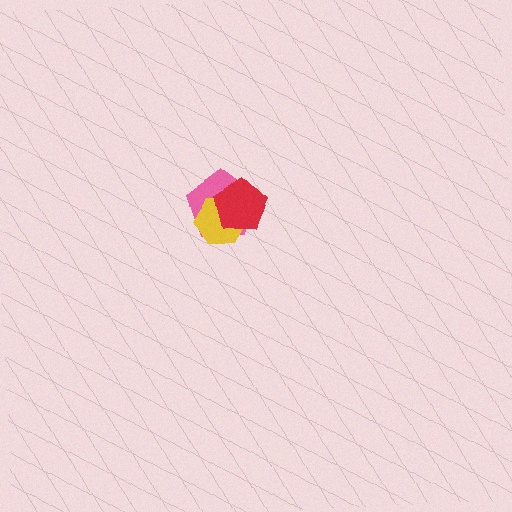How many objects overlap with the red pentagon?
2 objects overlap with the red pentagon.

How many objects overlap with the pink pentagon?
2 objects overlap with the pink pentagon.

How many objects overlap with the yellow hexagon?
2 objects overlap with the yellow hexagon.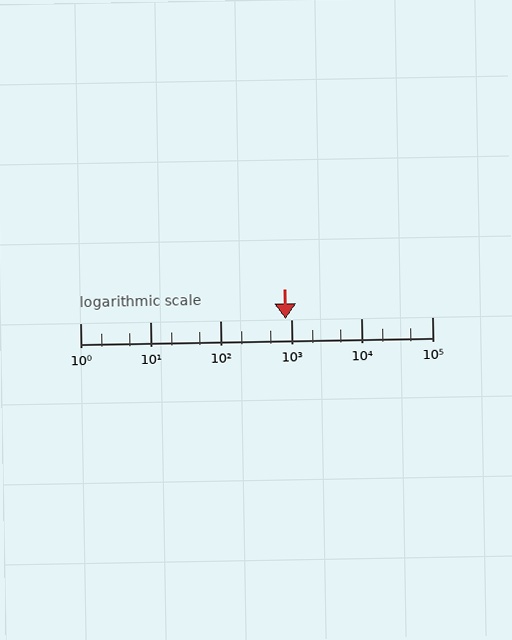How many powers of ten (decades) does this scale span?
The scale spans 5 decades, from 1 to 100000.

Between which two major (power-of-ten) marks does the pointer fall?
The pointer is between 100 and 1000.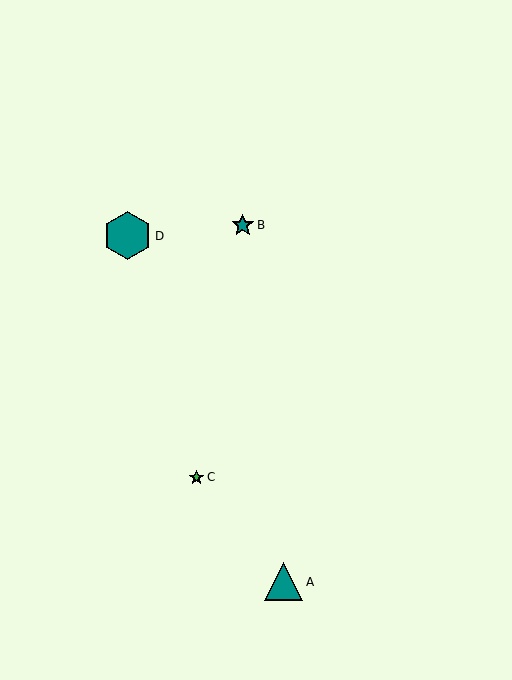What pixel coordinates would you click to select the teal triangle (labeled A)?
Click at (284, 582) to select the teal triangle A.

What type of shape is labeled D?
Shape D is a teal hexagon.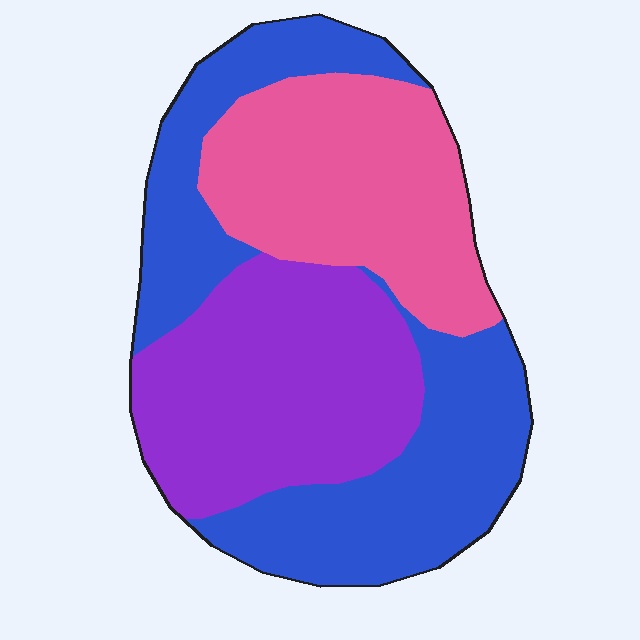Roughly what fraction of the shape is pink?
Pink takes up about one quarter (1/4) of the shape.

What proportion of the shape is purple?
Purple covers about 30% of the shape.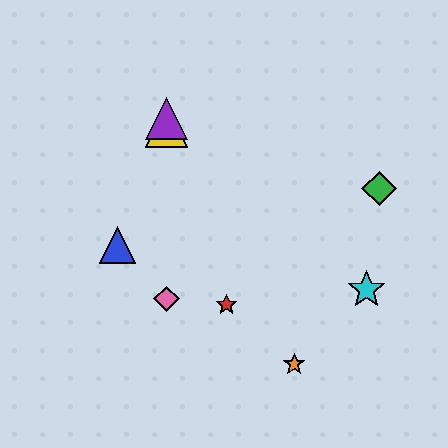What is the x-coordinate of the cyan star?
The cyan star is at x≈366.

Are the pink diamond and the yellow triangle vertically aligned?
Yes, both are at x≈167.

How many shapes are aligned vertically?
3 shapes (the yellow triangle, the purple triangle, the pink diamond) are aligned vertically.